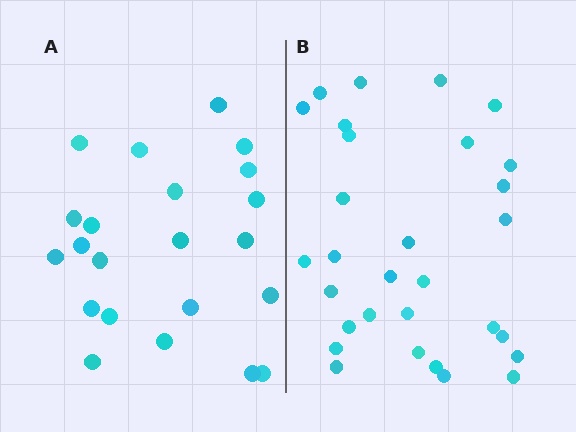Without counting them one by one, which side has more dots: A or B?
Region B (the right region) has more dots.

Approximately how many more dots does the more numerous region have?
Region B has roughly 8 or so more dots than region A.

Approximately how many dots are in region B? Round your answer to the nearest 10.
About 30 dots.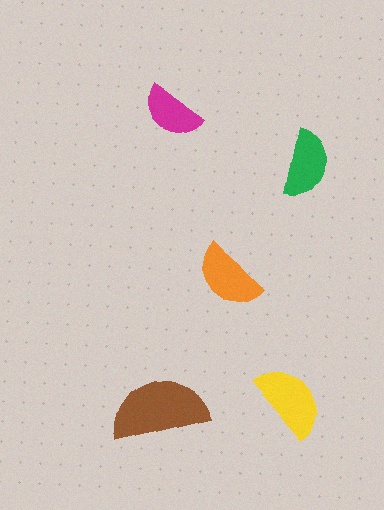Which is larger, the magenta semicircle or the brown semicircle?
The brown one.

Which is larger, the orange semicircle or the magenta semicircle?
The orange one.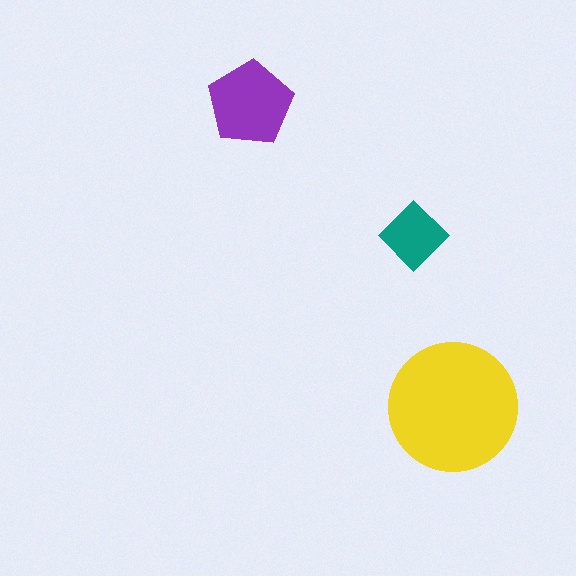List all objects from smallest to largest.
The teal diamond, the purple pentagon, the yellow circle.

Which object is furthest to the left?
The purple pentagon is leftmost.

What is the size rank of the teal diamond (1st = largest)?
3rd.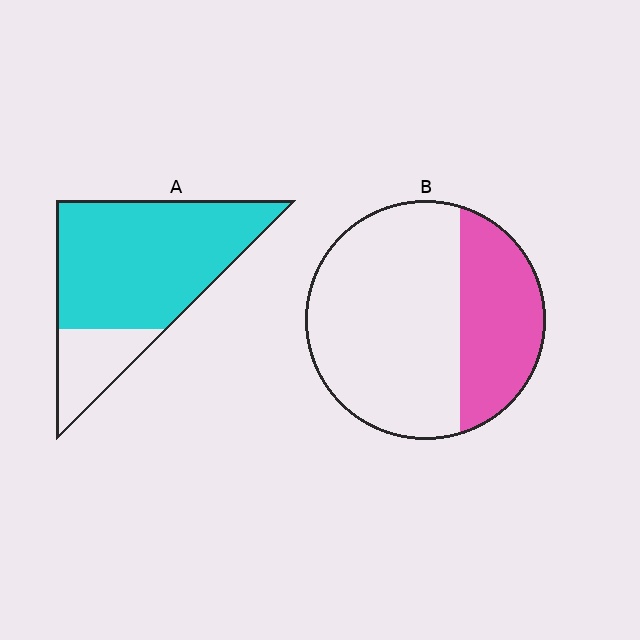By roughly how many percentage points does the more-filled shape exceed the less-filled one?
By roughly 45 percentage points (A over B).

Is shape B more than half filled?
No.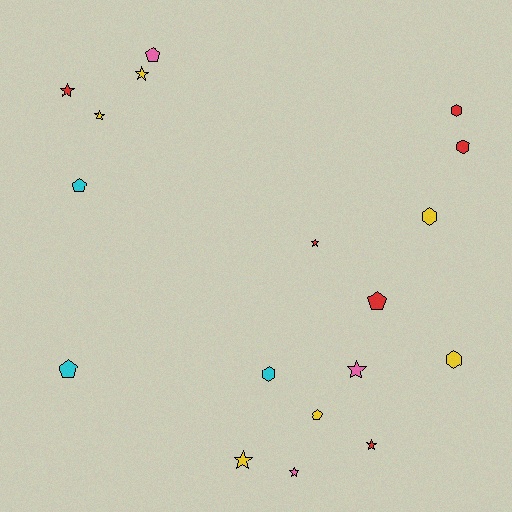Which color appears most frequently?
Yellow, with 6 objects.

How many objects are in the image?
There are 18 objects.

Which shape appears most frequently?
Star, with 8 objects.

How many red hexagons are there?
There are 2 red hexagons.